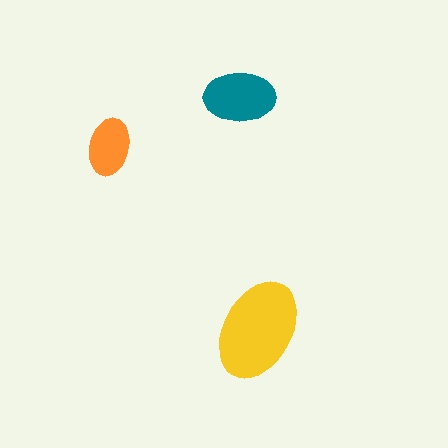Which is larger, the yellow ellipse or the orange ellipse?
The yellow one.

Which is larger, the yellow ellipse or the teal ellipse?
The yellow one.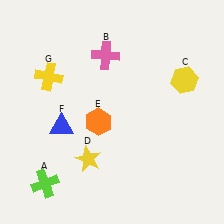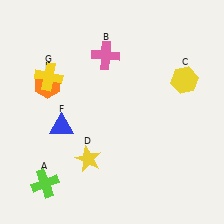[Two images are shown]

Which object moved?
The orange hexagon (E) moved left.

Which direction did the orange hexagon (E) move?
The orange hexagon (E) moved left.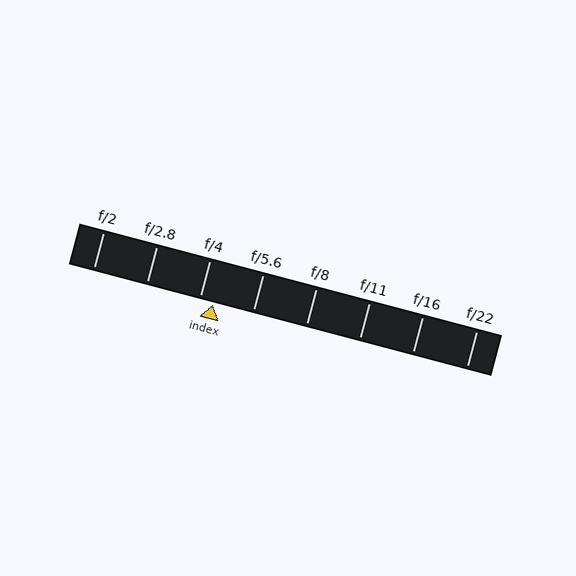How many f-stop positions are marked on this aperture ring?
There are 8 f-stop positions marked.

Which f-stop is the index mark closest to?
The index mark is closest to f/4.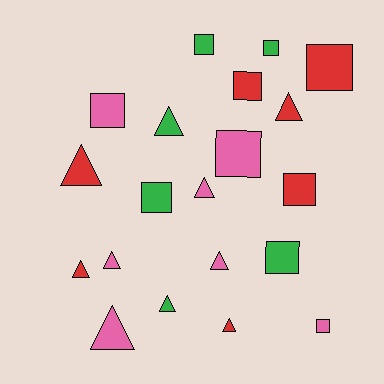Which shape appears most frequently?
Triangle, with 10 objects.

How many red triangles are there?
There are 4 red triangles.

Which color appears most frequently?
Red, with 7 objects.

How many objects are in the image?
There are 20 objects.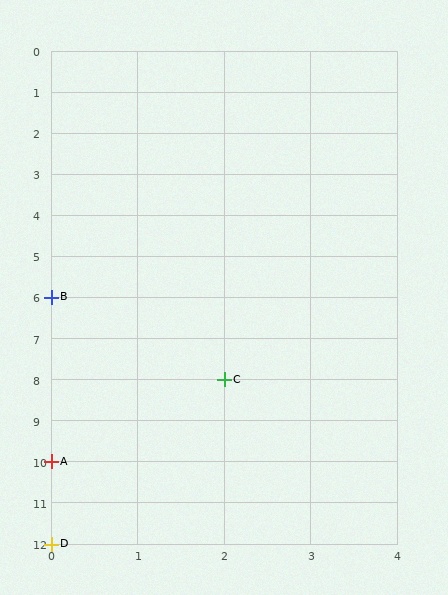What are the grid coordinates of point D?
Point D is at grid coordinates (0, 12).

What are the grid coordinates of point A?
Point A is at grid coordinates (0, 10).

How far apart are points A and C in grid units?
Points A and C are 2 columns and 2 rows apart (about 2.8 grid units diagonally).